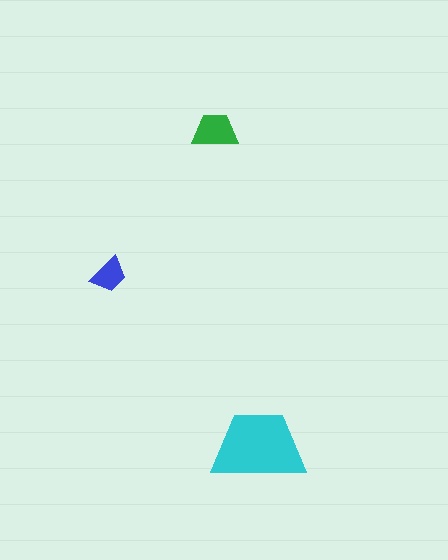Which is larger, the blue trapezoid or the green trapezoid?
The green one.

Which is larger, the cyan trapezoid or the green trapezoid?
The cyan one.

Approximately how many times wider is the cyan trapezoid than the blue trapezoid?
About 2.5 times wider.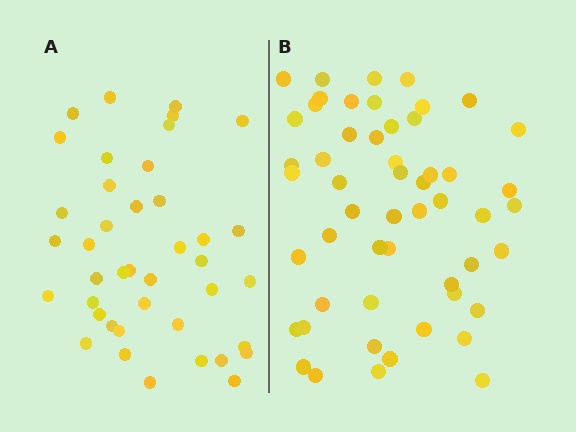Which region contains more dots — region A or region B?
Region B (the right region) has more dots.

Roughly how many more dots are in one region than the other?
Region B has roughly 12 or so more dots than region A.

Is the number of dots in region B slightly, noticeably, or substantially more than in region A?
Region B has noticeably more, but not dramatically so. The ratio is roughly 1.3 to 1.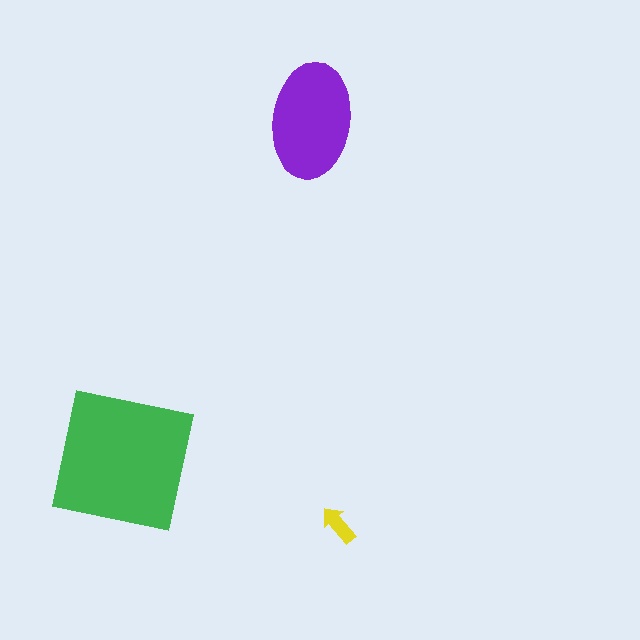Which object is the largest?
The green square.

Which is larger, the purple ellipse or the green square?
The green square.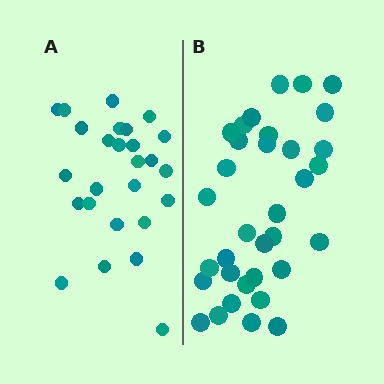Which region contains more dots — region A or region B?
Region B (the right region) has more dots.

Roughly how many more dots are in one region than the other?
Region B has roughly 8 or so more dots than region A.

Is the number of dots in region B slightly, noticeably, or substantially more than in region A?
Region B has noticeably more, but not dramatically so. The ratio is roughly 1.3 to 1.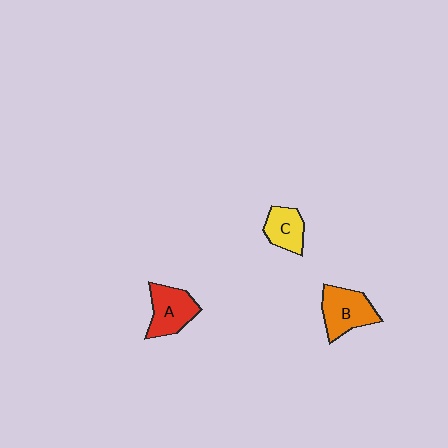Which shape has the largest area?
Shape B (orange).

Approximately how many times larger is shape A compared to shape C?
Approximately 1.4 times.